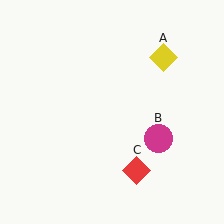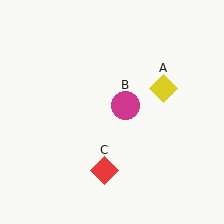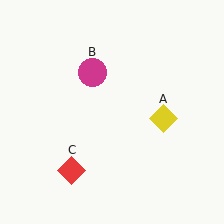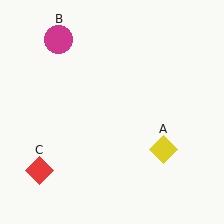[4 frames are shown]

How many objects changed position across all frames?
3 objects changed position: yellow diamond (object A), magenta circle (object B), red diamond (object C).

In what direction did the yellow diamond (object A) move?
The yellow diamond (object A) moved down.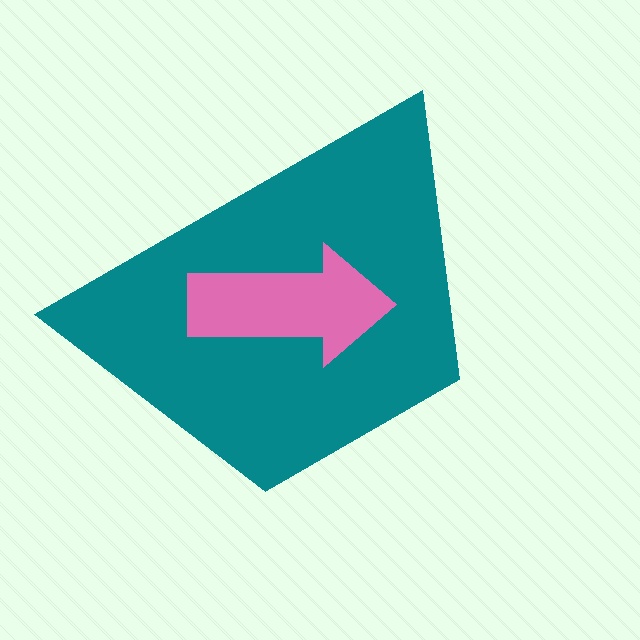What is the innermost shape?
The pink arrow.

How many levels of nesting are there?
2.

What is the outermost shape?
The teal trapezoid.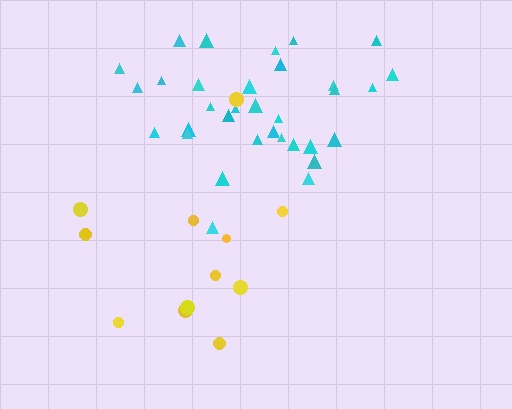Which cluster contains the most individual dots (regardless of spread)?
Cyan (33).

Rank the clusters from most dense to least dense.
cyan, yellow.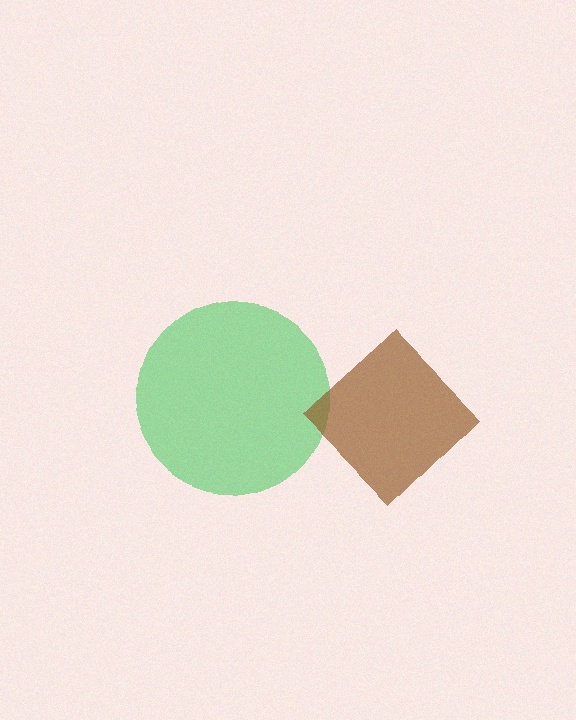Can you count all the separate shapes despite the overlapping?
Yes, there are 2 separate shapes.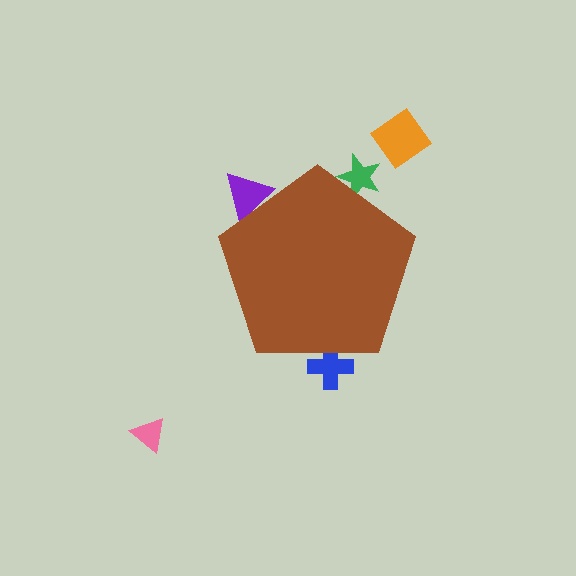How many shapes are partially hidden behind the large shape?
3 shapes are partially hidden.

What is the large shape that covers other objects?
A brown pentagon.